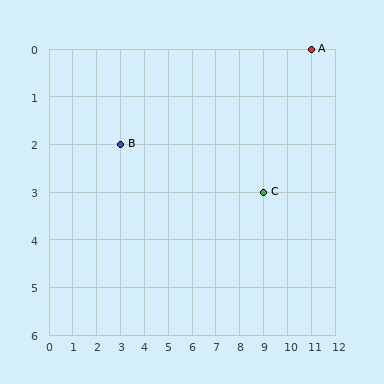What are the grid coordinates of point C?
Point C is at grid coordinates (9, 3).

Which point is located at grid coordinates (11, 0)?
Point A is at (11, 0).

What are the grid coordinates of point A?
Point A is at grid coordinates (11, 0).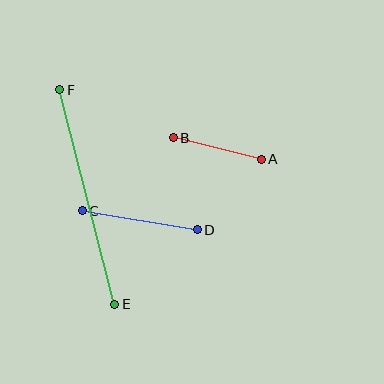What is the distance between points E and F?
The distance is approximately 221 pixels.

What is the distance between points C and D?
The distance is approximately 117 pixels.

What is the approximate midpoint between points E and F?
The midpoint is at approximately (87, 197) pixels.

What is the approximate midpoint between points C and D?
The midpoint is at approximately (140, 220) pixels.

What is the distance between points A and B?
The distance is approximately 90 pixels.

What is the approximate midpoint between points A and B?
The midpoint is at approximately (217, 148) pixels.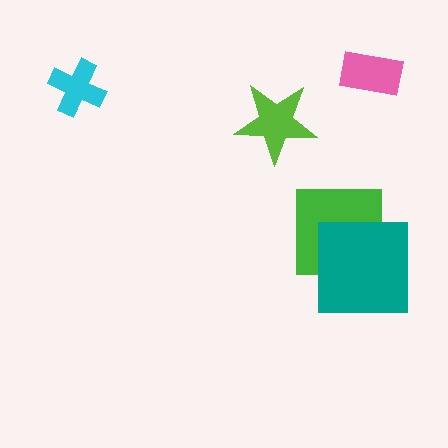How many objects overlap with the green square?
1 object overlaps with the green square.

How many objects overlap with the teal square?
1 object overlaps with the teal square.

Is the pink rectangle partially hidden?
No, no other shape covers it.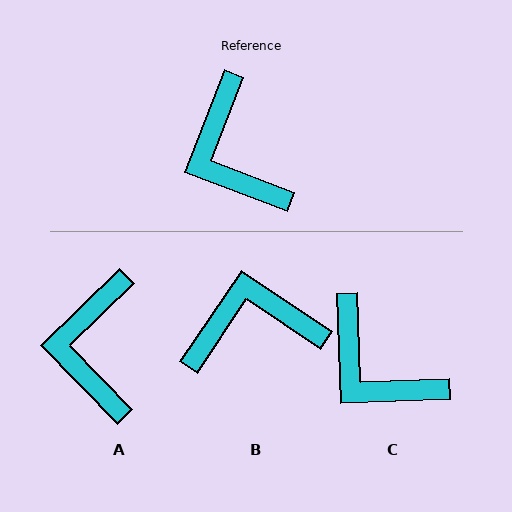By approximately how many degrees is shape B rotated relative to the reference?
Approximately 103 degrees clockwise.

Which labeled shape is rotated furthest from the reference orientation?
B, about 103 degrees away.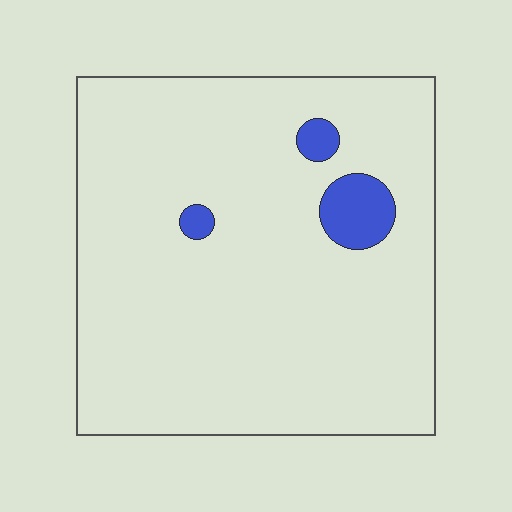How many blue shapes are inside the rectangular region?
3.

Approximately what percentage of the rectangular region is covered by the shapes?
Approximately 5%.